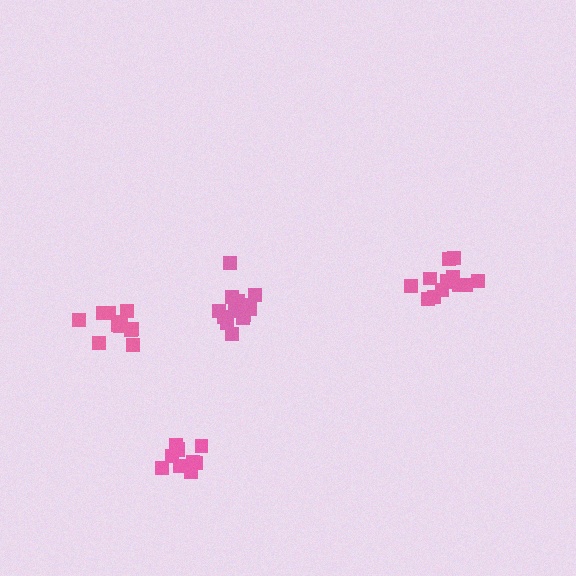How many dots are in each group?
Group 1: 11 dots, Group 2: 11 dots, Group 3: 13 dots, Group 4: 14 dots (49 total).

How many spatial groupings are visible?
There are 4 spatial groupings.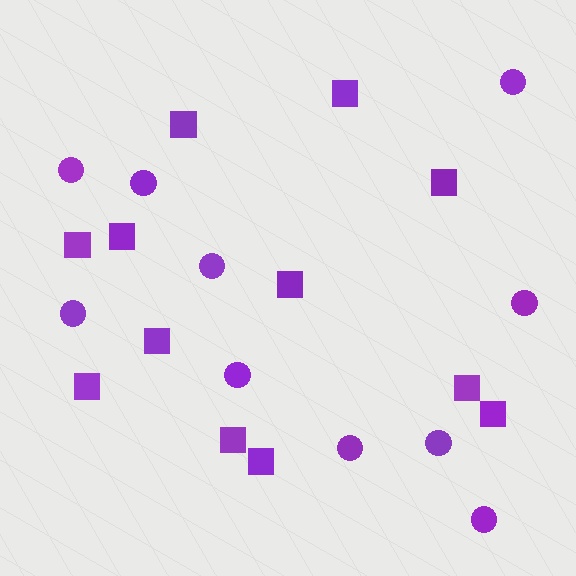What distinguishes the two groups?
There are 2 groups: one group of squares (12) and one group of circles (10).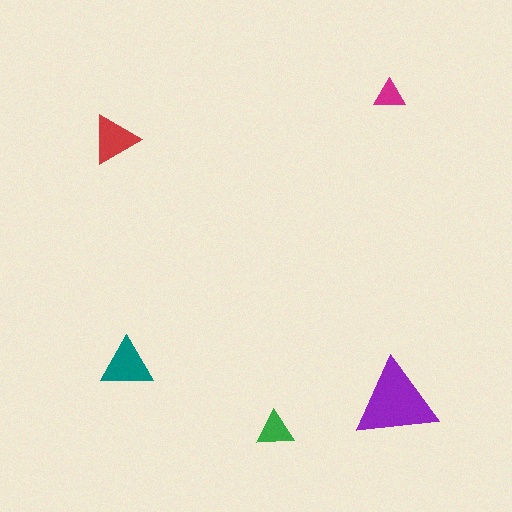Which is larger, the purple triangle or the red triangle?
The purple one.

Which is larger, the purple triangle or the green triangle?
The purple one.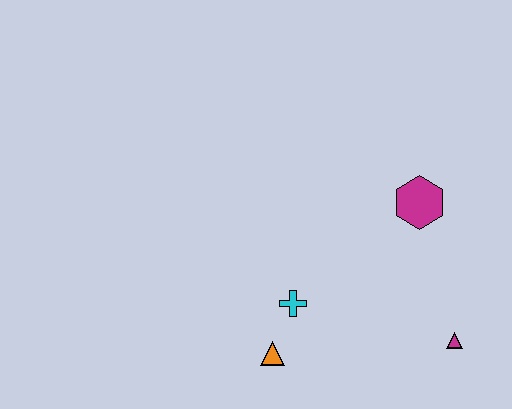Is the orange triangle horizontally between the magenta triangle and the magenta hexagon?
No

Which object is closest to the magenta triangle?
The magenta hexagon is closest to the magenta triangle.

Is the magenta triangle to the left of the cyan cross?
No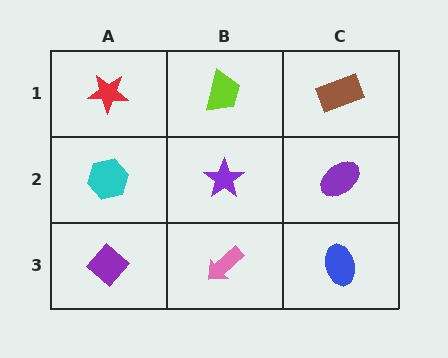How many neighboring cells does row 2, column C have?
3.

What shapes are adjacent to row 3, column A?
A cyan hexagon (row 2, column A), a pink arrow (row 3, column B).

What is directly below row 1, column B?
A purple star.